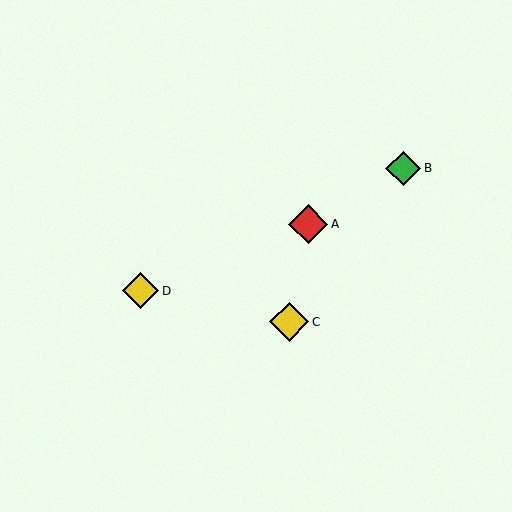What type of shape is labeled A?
Shape A is a red diamond.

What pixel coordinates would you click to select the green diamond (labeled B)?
Click at (403, 168) to select the green diamond B.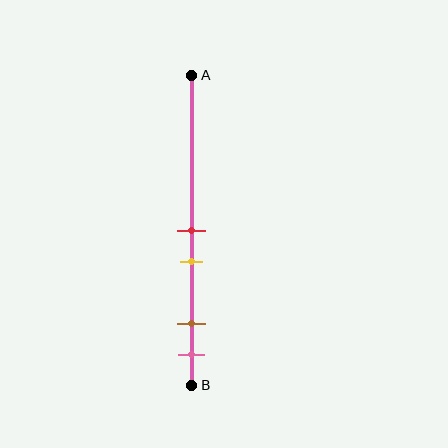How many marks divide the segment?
There are 4 marks dividing the segment.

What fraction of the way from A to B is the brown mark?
The brown mark is approximately 80% (0.8) of the way from A to B.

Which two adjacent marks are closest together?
The red and yellow marks are the closest adjacent pair.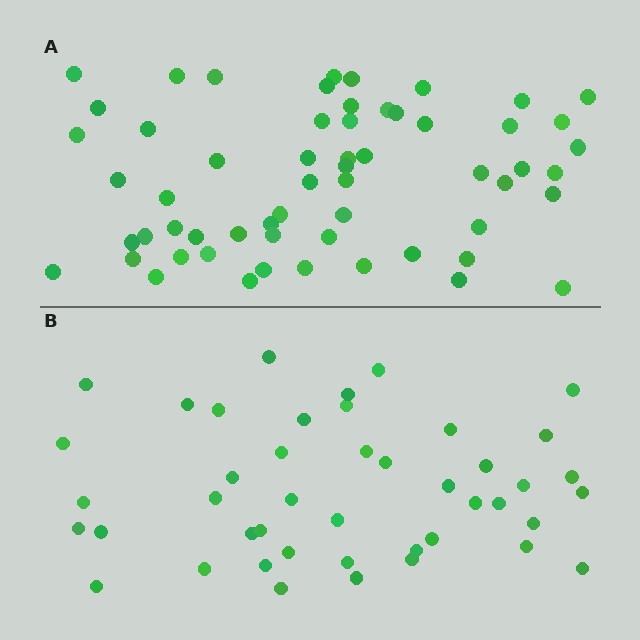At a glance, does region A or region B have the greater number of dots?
Region A (the top region) has more dots.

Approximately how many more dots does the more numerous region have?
Region A has approximately 15 more dots than region B.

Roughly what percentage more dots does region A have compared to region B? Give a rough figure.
About 35% more.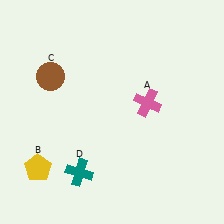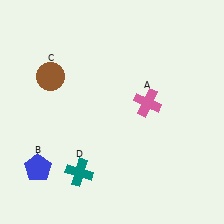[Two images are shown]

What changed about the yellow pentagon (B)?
In Image 1, B is yellow. In Image 2, it changed to blue.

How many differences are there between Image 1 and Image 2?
There is 1 difference between the two images.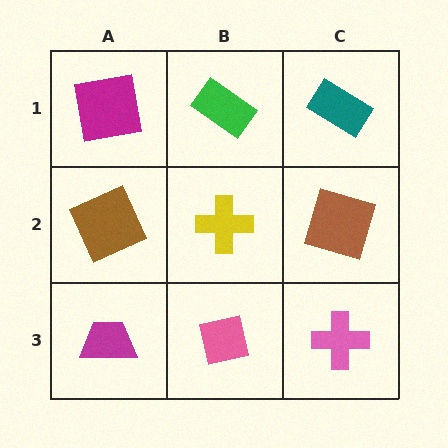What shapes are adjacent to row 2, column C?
A teal rectangle (row 1, column C), a pink cross (row 3, column C), a yellow cross (row 2, column B).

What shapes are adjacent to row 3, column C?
A brown square (row 2, column C), a pink square (row 3, column B).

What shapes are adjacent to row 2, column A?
A magenta square (row 1, column A), a magenta trapezoid (row 3, column A), a yellow cross (row 2, column B).